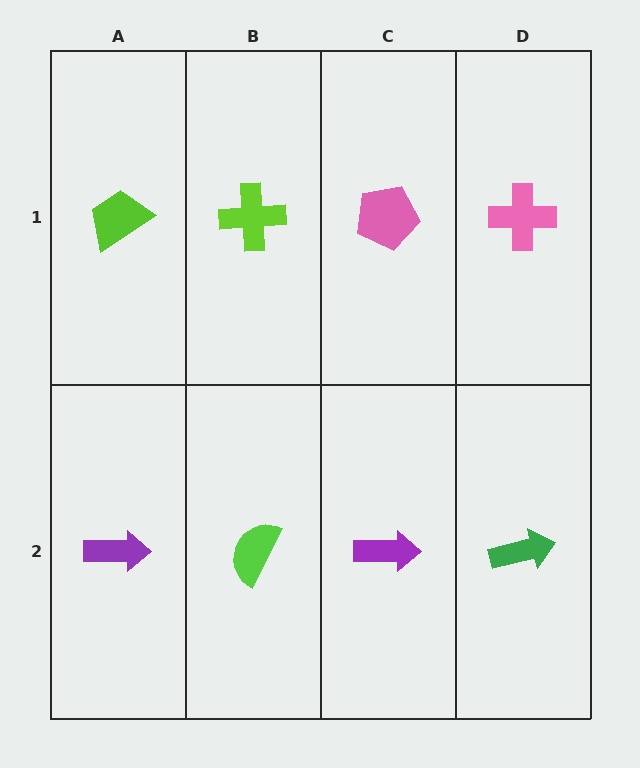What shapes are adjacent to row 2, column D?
A pink cross (row 1, column D), a purple arrow (row 2, column C).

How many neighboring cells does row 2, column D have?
2.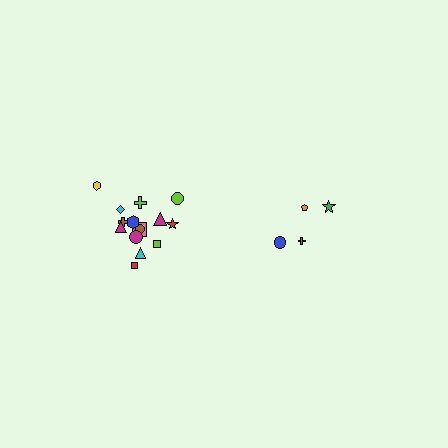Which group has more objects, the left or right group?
The left group.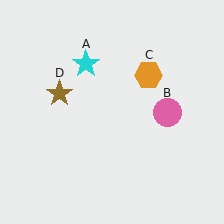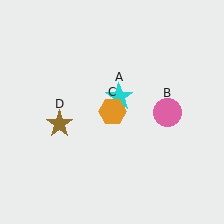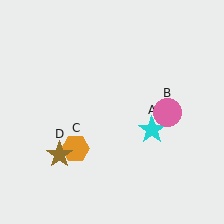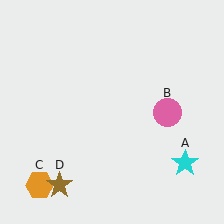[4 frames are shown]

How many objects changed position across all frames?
3 objects changed position: cyan star (object A), orange hexagon (object C), brown star (object D).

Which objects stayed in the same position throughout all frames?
Pink circle (object B) remained stationary.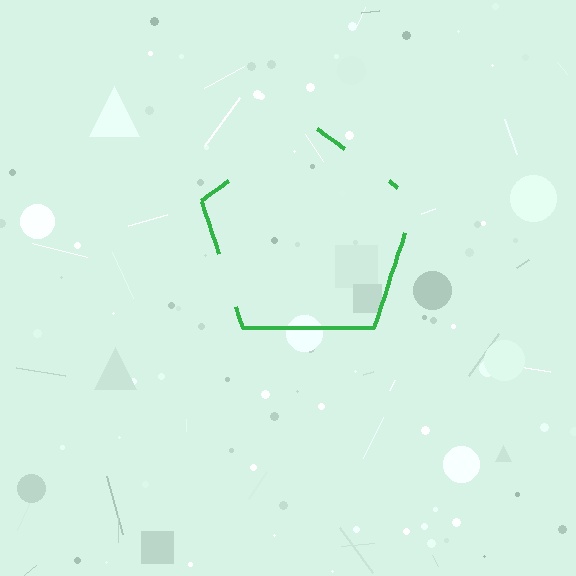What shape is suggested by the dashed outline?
The dashed outline suggests a pentagon.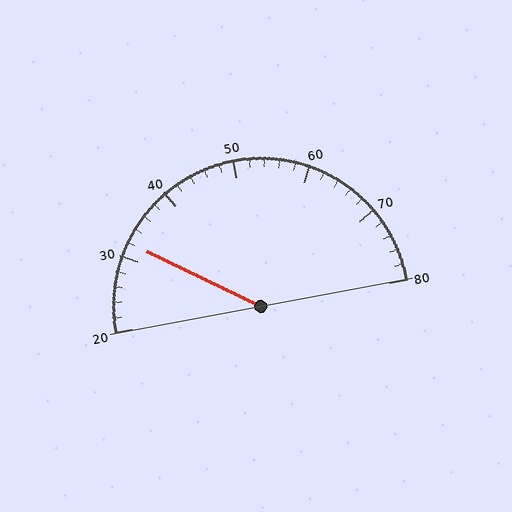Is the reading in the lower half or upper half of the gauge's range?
The reading is in the lower half of the range (20 to 80).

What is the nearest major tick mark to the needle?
The nearest major tick mark is 30.